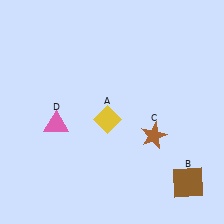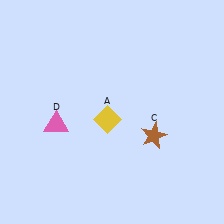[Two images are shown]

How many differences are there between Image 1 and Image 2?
There is 1 difference between the two images.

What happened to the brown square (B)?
The brown square (B) was removed in Image 2. It was in the bottom-right area of Image 1.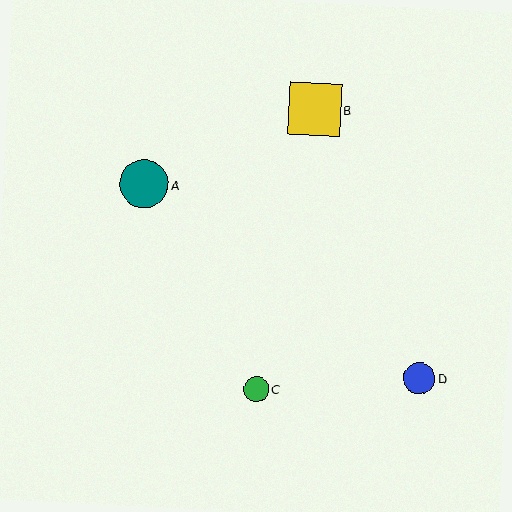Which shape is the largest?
The yellow square (labeled B) is the largest.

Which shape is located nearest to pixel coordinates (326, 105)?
The yellow square (labeled B) at (315, 109) is nearest to that location.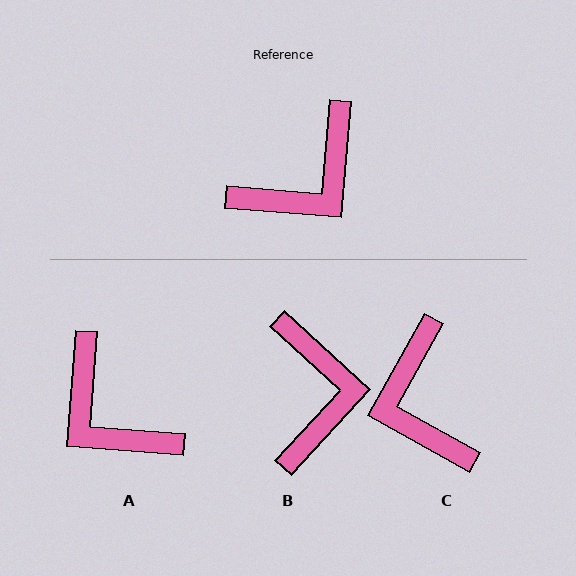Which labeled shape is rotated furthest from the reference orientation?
C, about 114 degrees away.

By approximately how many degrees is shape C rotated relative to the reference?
Approximately 114 degrees clockwise.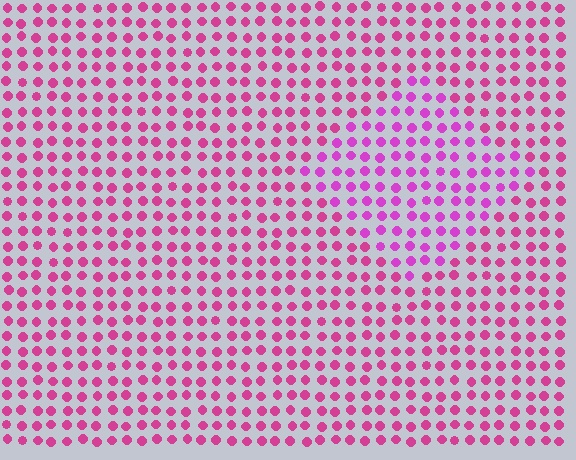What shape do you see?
I see a diamond.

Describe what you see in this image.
The image is filled with small magenta elements in a uniform arrangement. A diamond-shaped region is visible where the elements are tinted to a slightly different hue, forming a subtle color boundary.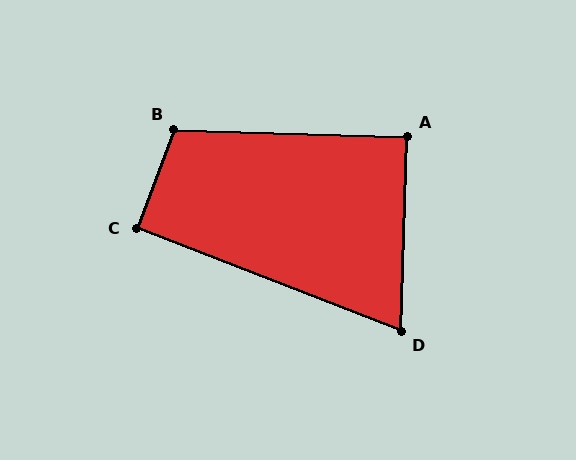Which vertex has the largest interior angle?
B, at approximately 109 degrees.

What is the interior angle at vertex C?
Approximately 90 degrees (approximately right).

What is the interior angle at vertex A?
Approximately 90 degrees (approximately right).